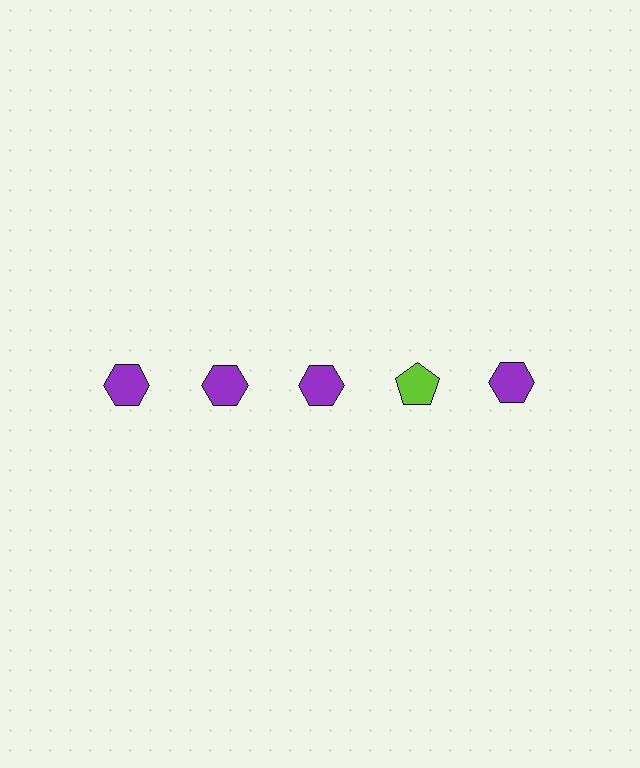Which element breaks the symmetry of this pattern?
The lime pentagon in the top row, second from right column breaks the symmetry. All other shapes are purple hexagons.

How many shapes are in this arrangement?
There are 5 shapes arranged in a grid pattern.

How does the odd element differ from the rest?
It differs in both color (lime instead of purple) and shape (pentagon instead of hexagon).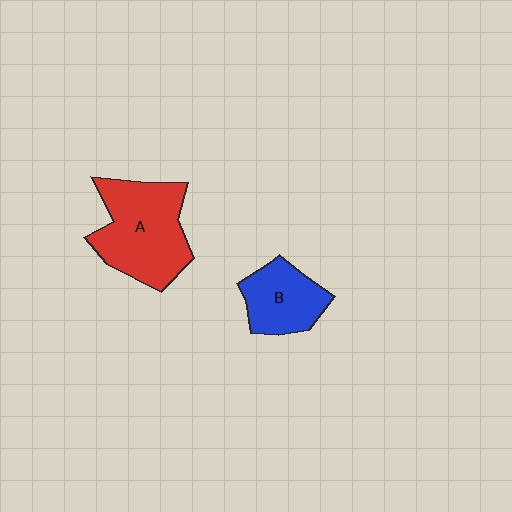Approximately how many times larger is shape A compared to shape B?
Approximately 1.7 times.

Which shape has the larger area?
Shape A (red).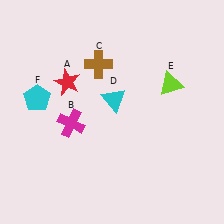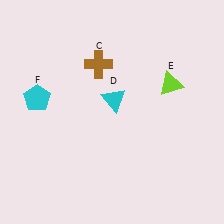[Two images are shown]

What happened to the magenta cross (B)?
The magenta cross (B) was removed in Image 2. It was in the bottom-left area of Image 1.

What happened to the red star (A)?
The red star (A) was removed in Image 2. It was in the top-left area of Image 1.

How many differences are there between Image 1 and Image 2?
There are 2 differences between the two images.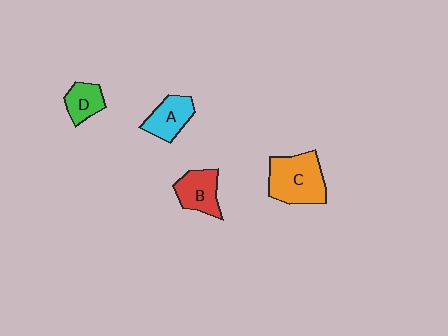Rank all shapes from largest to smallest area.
From largest to smallest: C (orange), B (red), A (cyan), D (green).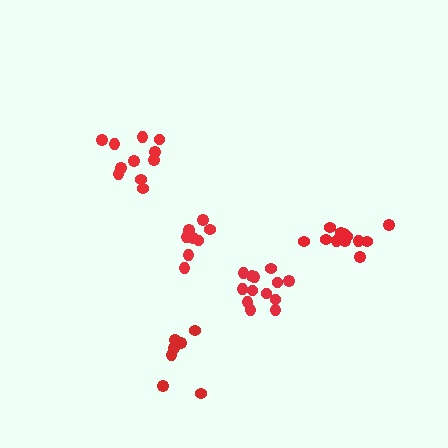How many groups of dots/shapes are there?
There are 5 groups.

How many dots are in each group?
Group 1: 12 dots, Group 2: 13 dots, Group 3: 7 dots, Group 4: 11 dots, Group 5: 8 dots (51 total).